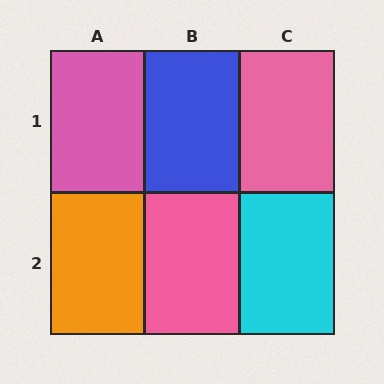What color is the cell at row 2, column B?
Pink.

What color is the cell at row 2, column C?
Cyan.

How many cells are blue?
1 cell is blue.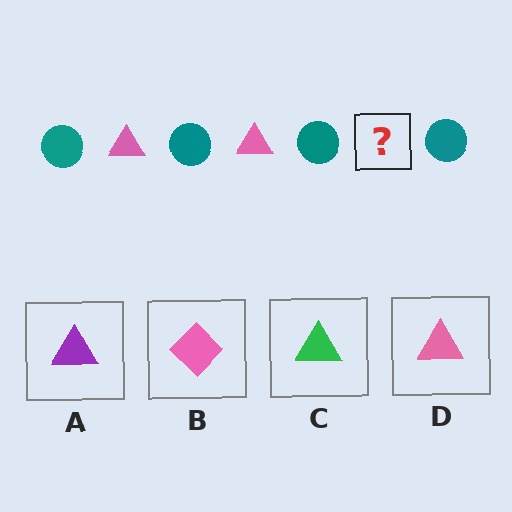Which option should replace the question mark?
Option D.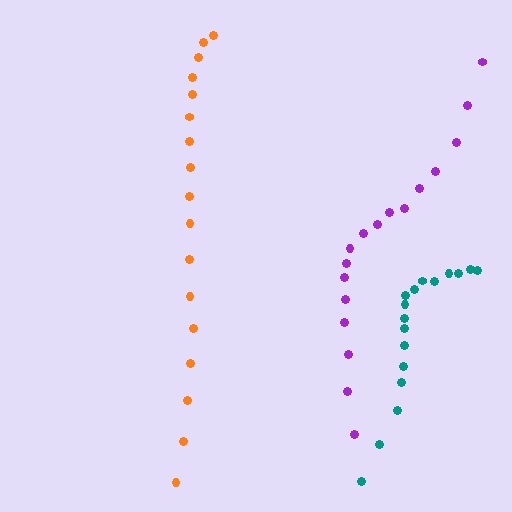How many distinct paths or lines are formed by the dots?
There are 3 distinct paths.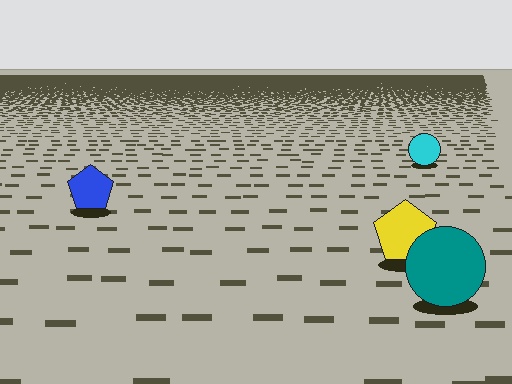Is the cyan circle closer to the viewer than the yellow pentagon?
No. The yellow pentagon is closer — you can tell from the texture gradient: the ground texture is coarser near it.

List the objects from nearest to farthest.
From nearest to farthest: the teal circle, the yellow pentagon, the blue pentagon, the cyan circle.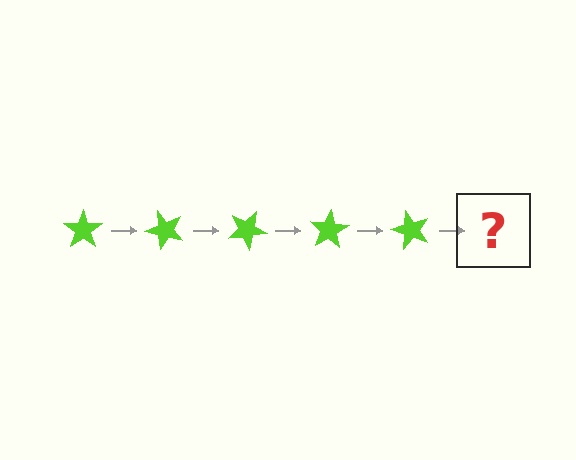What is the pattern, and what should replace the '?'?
The pattern is that the star rotates 50 degrees each step. The '?' should be a lime star rotated 250 degrees.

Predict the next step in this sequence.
The next step is a lime star rotated 250 degrees.